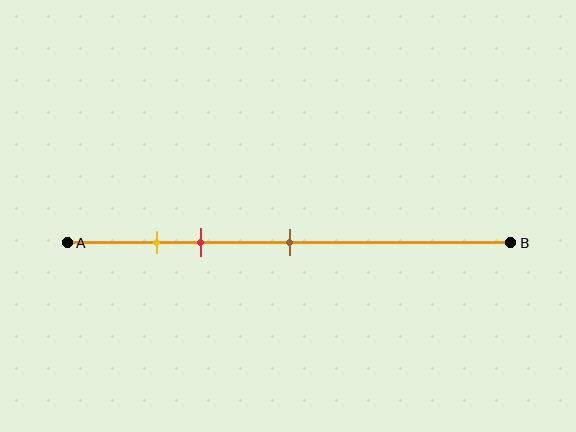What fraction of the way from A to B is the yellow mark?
The yellow mark is approximately 20% (0.2) of the way from A to B.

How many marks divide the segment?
There are 3 marks dividing the segment.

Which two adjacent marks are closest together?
The yellow and red marks are the closest adjacent pair.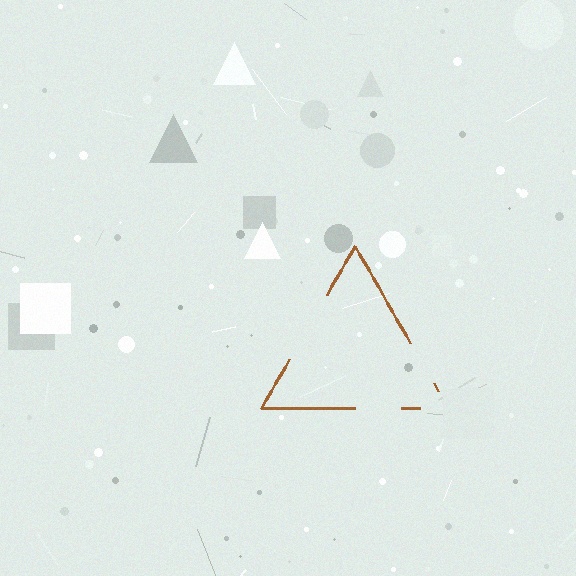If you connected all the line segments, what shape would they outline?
They would outline a triangle.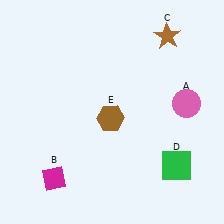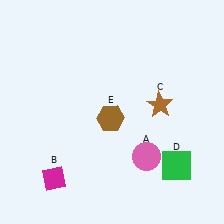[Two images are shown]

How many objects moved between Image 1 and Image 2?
2 objects moved between the two images.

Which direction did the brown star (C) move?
The brown star (C) moved down.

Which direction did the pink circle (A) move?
The pink circle (A) moved down.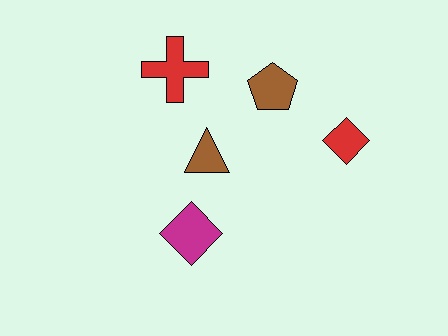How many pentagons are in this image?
There is 1 pentagon.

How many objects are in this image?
There are 5 objects.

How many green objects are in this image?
There are no green objects.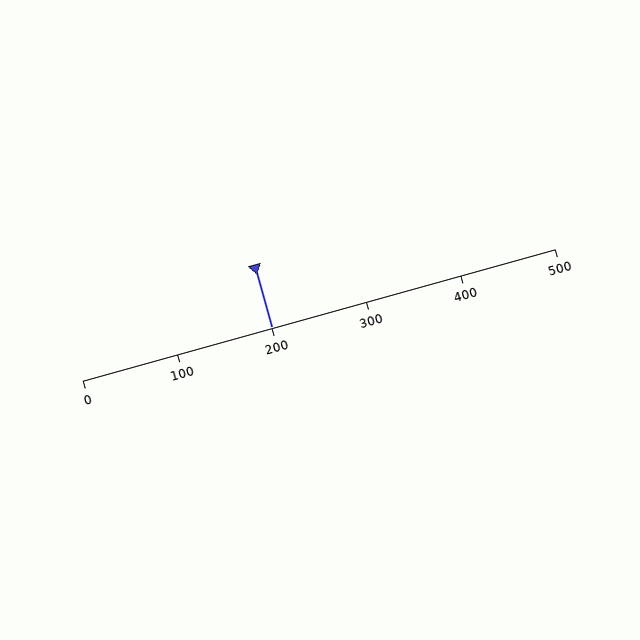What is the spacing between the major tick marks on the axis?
The major ticks are spaced 100 apart.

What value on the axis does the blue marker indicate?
The marker indicates approximately 200.